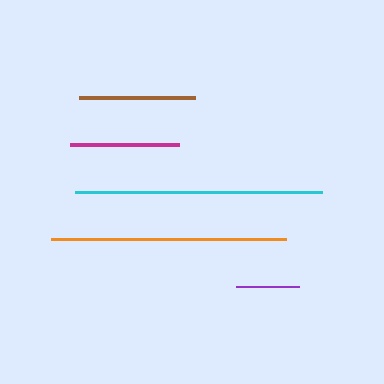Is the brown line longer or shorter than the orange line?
The orange line is longer than the brown line.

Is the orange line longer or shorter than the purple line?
The orange line is longer than the purple line.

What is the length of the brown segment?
The brown segment is approximately 115 pixels long.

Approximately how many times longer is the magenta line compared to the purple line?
The magenta line is approximately 1.7 times the length of the purple line.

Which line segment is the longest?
The cyan line is the longest at approximately 247 pixels.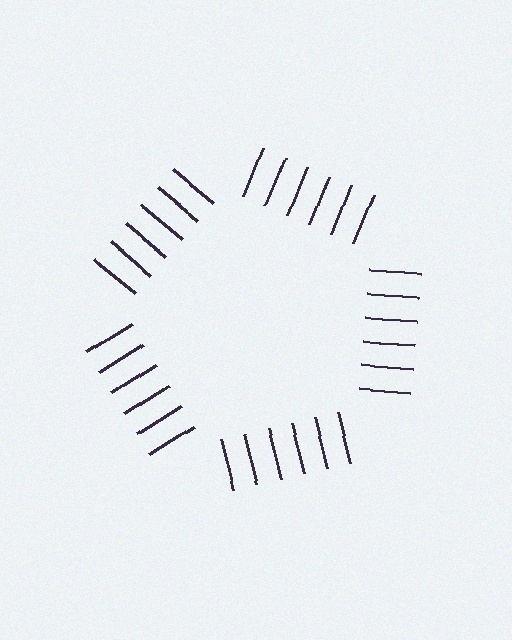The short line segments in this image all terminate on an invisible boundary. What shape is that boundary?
An illusory pentagon — the line segments terminate on its edges but no continuous stroke is drawn.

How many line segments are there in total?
30 — 6 along each of the 5 edges.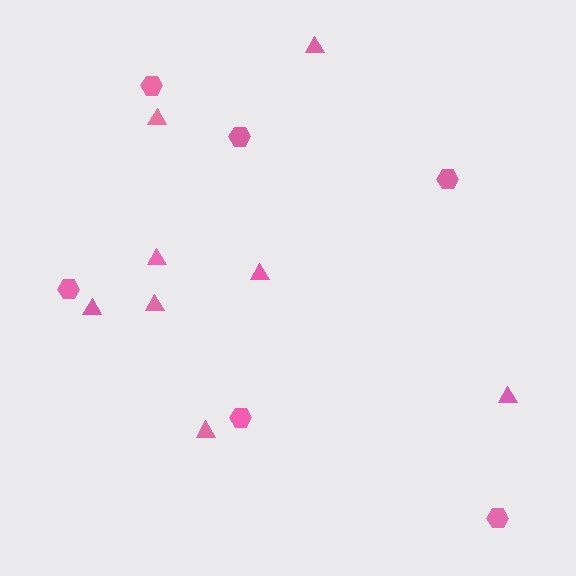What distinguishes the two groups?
There are 2 groups: one group of hexagons (6) and one group of triangles (8).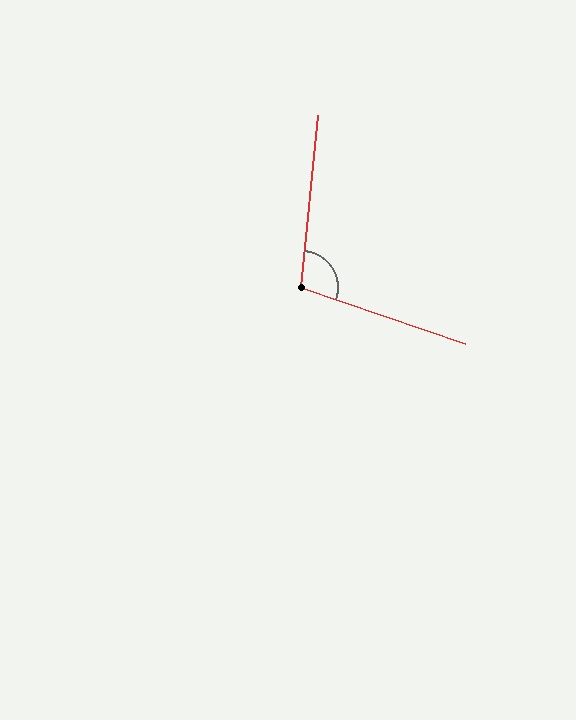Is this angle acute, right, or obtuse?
It is obtuse.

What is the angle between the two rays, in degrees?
Approximately 103 degrees.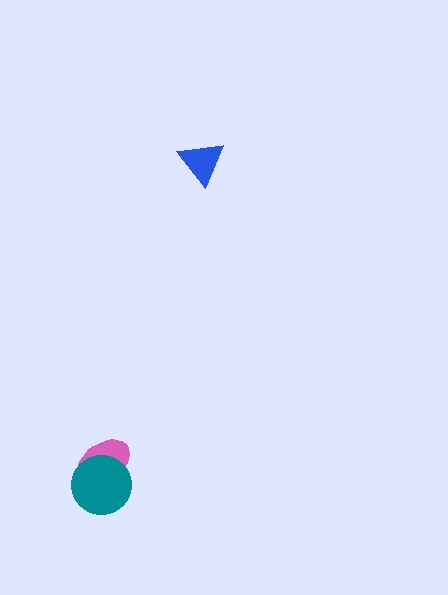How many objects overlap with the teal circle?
1 object overlaps with the teal circle.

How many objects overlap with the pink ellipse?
1 object overlaps with the pink ellipse.